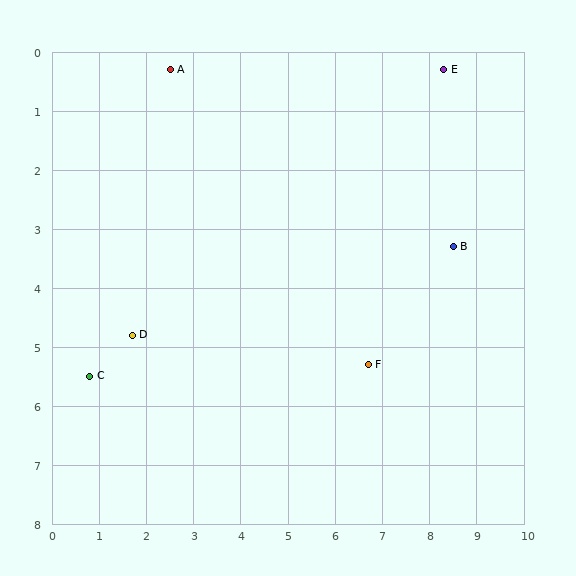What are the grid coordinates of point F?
Point F is at approximately (6.7, 5.3).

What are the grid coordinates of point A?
Point A is at approximately (2.5, 0.3).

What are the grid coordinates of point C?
Point C is at approximately (0.8, 5.5).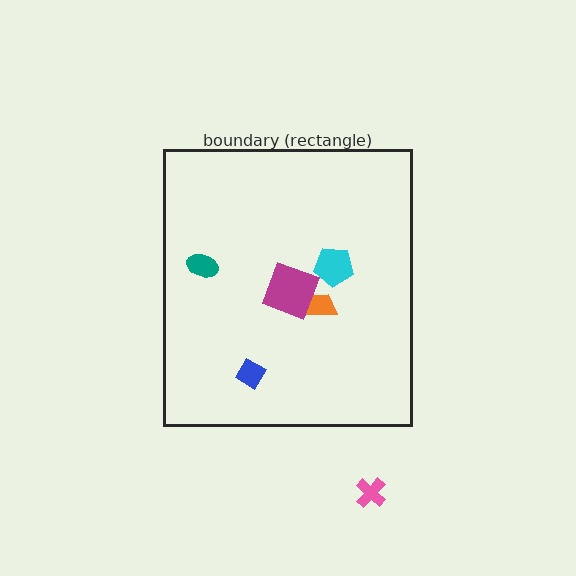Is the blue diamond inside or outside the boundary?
Inside.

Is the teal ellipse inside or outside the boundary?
Inside.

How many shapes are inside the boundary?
5 inside, 1 outside.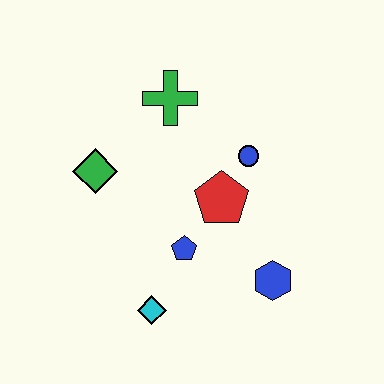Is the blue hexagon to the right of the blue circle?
Yes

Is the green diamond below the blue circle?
Yes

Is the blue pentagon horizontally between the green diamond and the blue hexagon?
Yes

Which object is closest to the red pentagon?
The blue circle is closest to the red pentagon.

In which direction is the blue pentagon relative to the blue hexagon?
The blue pentagon is to the left of the blue hexagon.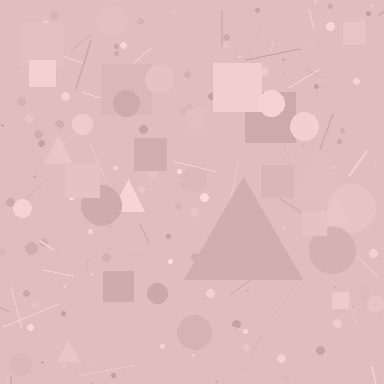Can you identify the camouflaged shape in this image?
The camouflaged shape is a triangle.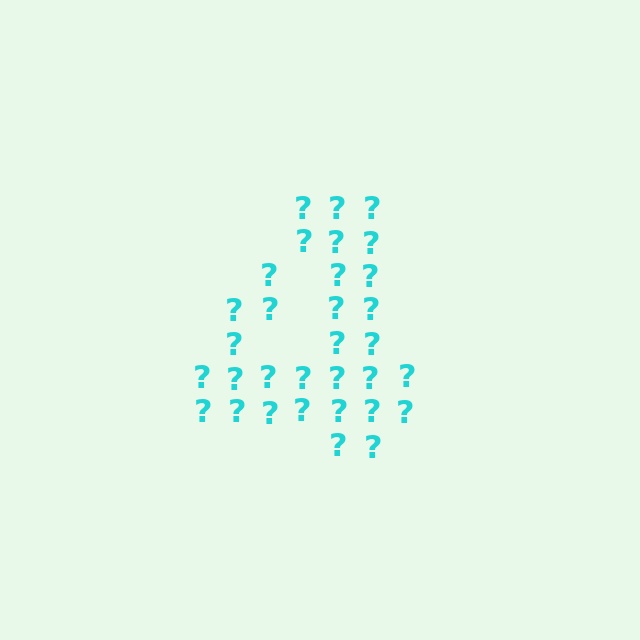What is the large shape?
The large shape is the digit 4.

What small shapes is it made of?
It is made of small question marks.